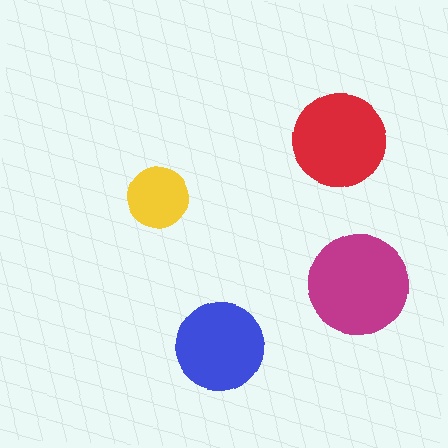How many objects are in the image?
There are 4 objects in the image.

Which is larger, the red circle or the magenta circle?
The magenta one.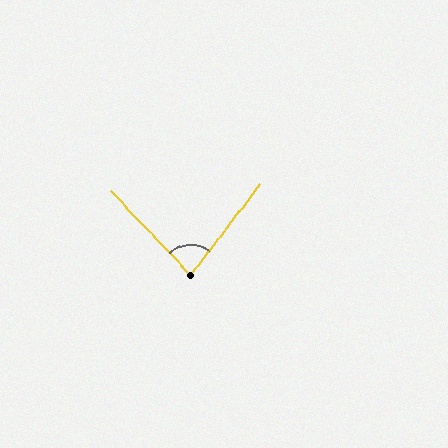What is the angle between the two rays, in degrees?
Approximately 81 degrees.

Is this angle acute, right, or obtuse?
It is acute.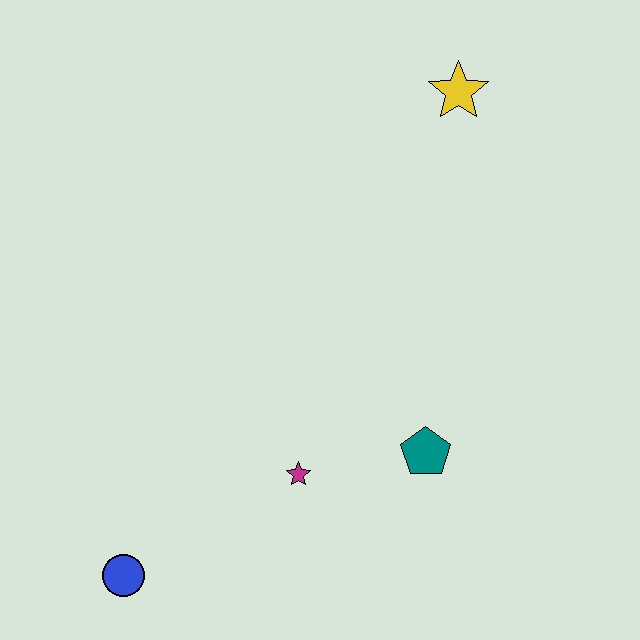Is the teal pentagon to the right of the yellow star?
No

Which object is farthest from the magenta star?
The yellow star is farthest from the magenta star.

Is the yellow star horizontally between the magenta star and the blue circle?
No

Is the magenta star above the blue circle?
Yes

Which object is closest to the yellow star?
The teal pentagon is closest to the yellow star.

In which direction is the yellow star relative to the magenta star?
The yellow star is above the magenta star.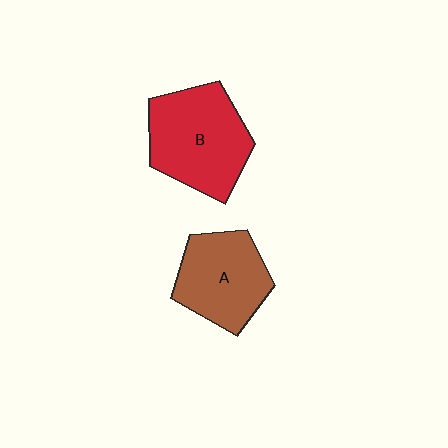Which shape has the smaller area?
Shape A (brown).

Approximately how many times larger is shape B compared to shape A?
Approximately 1.2 times.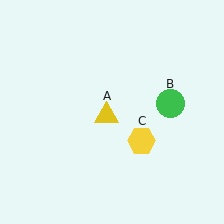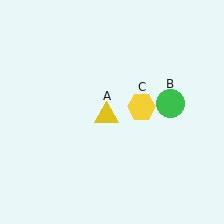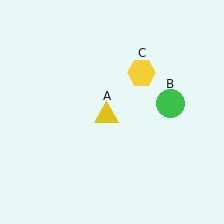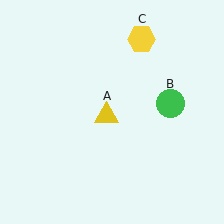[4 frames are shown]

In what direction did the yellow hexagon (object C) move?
The yellow hexagon (object C) moved up.